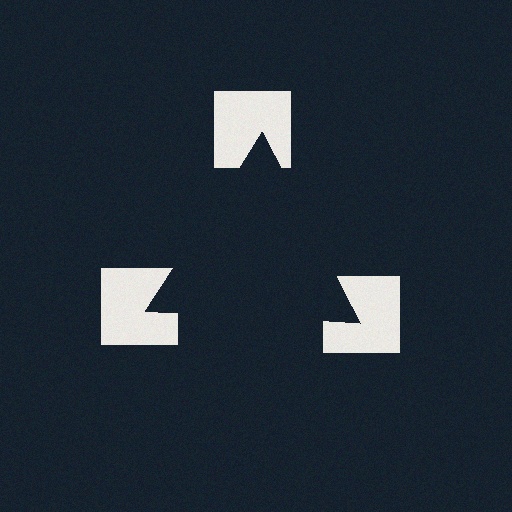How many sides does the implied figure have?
3 sides.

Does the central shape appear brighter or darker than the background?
It typically appears slightly darker than the background, even though no actual brightness change is drawn.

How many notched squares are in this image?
There are 3 — one at each vertex of the illusory triangle.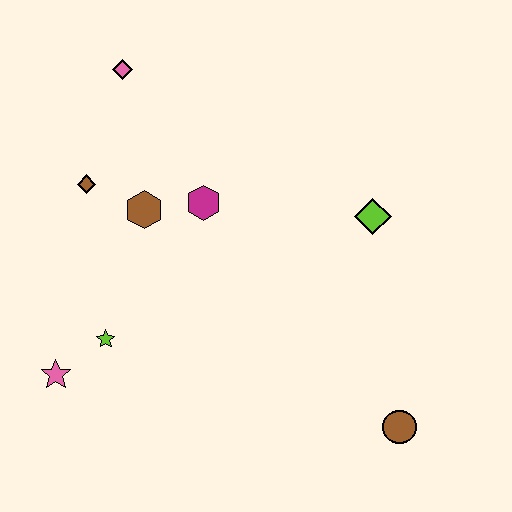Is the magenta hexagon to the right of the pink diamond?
Yes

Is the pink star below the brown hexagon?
Yes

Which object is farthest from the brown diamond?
The brown circle is farthest from the brown diamond.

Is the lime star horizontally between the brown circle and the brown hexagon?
No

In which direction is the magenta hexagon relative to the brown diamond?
The magenta hexagon is to the right of the brown diamond.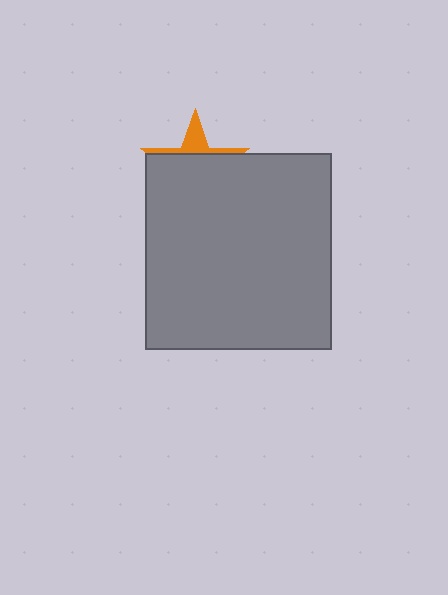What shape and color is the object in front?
The object in front is a gray rectangle.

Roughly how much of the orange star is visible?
A small part of it is visible (roughly 30%).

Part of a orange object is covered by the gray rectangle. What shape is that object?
It is a star.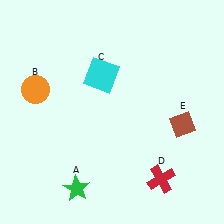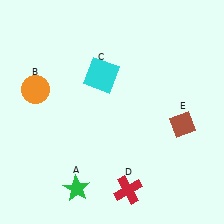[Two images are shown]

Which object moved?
The red cross (D) moved left.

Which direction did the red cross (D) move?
The red cross (D) moved left.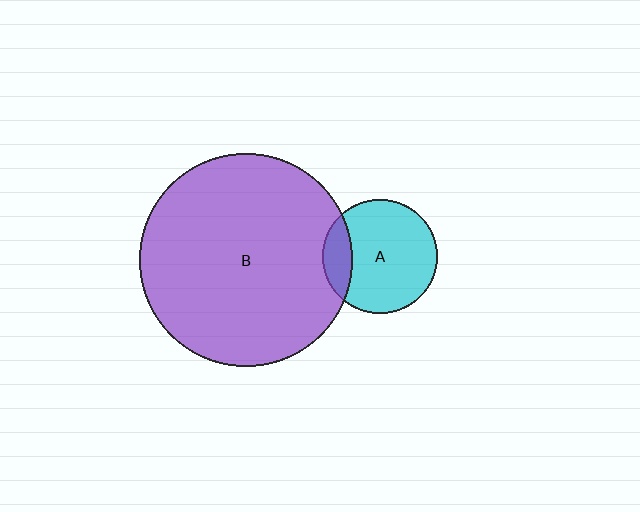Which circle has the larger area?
Circle B (purple).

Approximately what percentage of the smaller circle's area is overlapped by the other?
Approximately 15%.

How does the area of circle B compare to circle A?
Approximately 3.5 times.